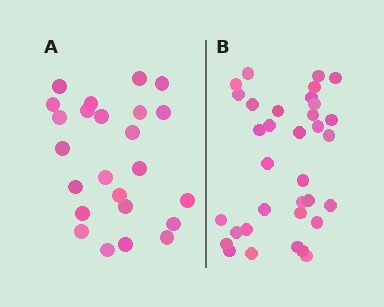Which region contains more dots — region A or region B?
Region B (the right region) has more dots.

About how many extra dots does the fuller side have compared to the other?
Region B has roughly 10 or so more dots than region A.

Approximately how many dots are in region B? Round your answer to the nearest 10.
About 30 dots. (The exact count is 34, which rounds to 30.)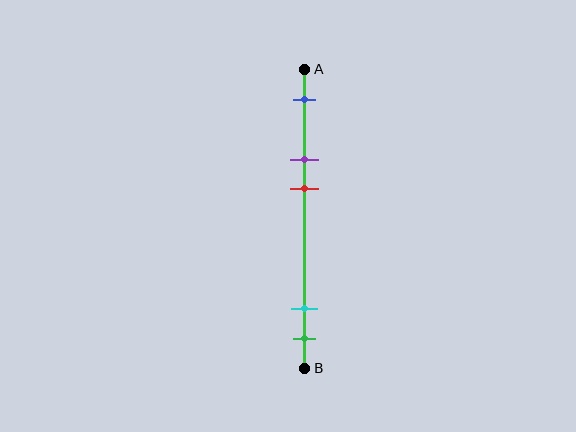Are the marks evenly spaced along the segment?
No, the marks are not evenly spaced.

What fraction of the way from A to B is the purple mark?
The purple mark is approximately 30% (0.3) of the way from A to B.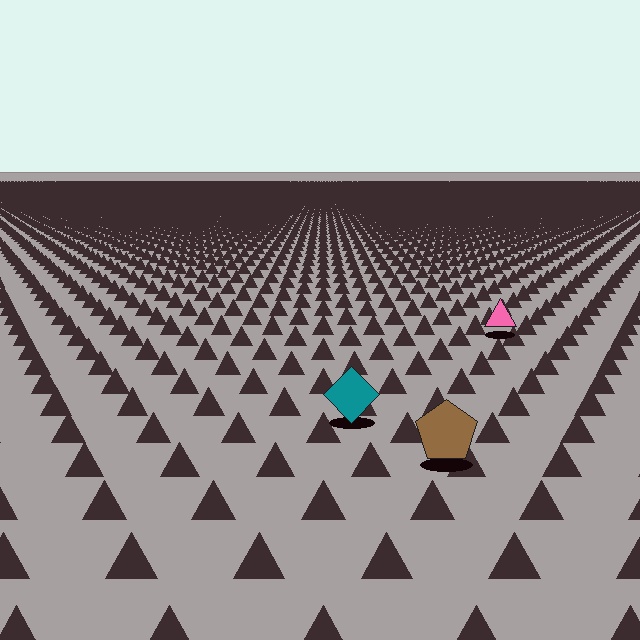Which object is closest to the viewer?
The brown pentagon is closest. The texture marks near it are larger and more spread out.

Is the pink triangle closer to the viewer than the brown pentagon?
No. The brown pentagon is closer — you can tell from the texture gradient: the ground texture is coarser near it.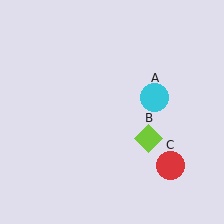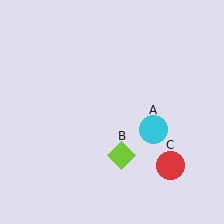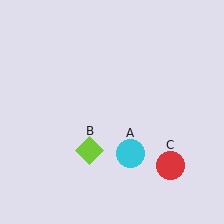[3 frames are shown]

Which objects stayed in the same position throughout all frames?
Red circle (object C) remained stationary.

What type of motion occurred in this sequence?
The cyan circle (object A), lime diamond (object B) rotated clockwise around the center of the scene.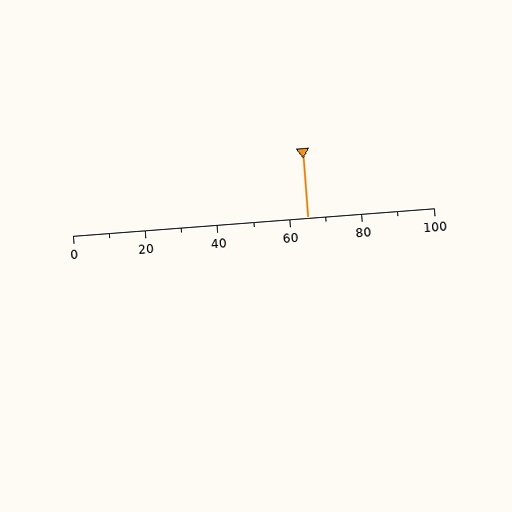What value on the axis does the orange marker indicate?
The marker indicates approximately 65.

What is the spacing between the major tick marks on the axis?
The major ticks are spaced 20 apart.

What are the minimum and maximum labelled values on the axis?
The axis runs from 0 to 100.